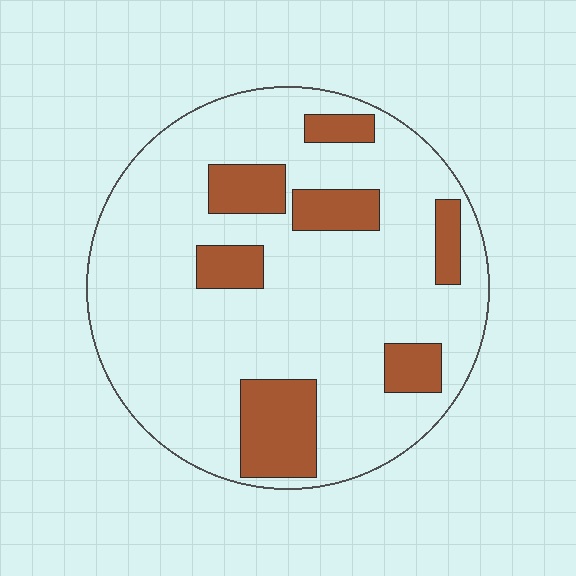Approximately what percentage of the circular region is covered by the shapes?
Approximately 20%.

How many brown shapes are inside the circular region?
7.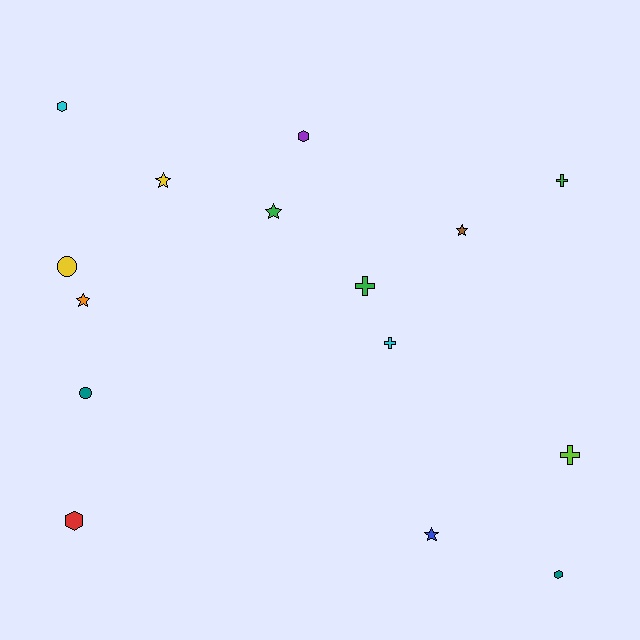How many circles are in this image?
There are 2 circles.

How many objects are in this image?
There are 15 objects.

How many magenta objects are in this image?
There are no magenta objects.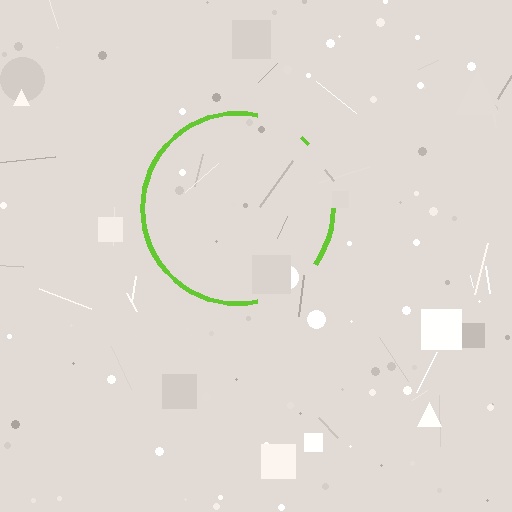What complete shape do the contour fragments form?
The contour fragments form a circle.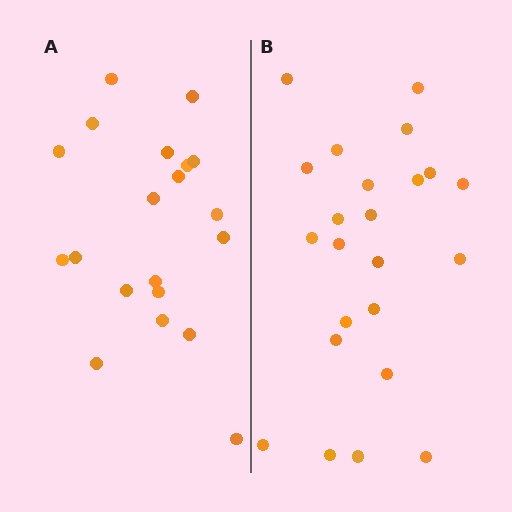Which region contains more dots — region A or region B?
Region B (the right region) has more dots.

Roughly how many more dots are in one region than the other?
Region B has just a few more — roughly 2 or 3 more dots than region A.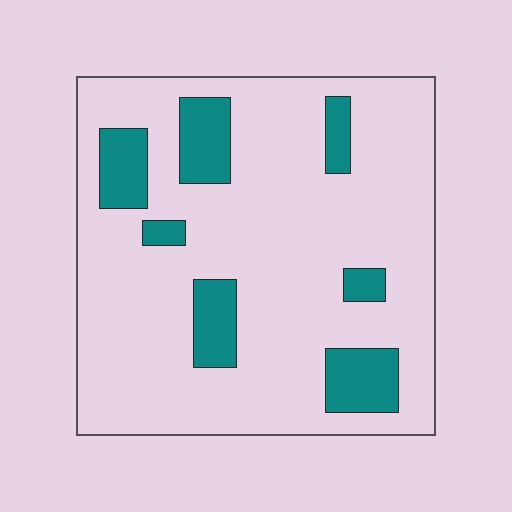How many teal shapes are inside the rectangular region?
7.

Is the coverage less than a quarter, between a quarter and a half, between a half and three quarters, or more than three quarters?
Less than a quarter.